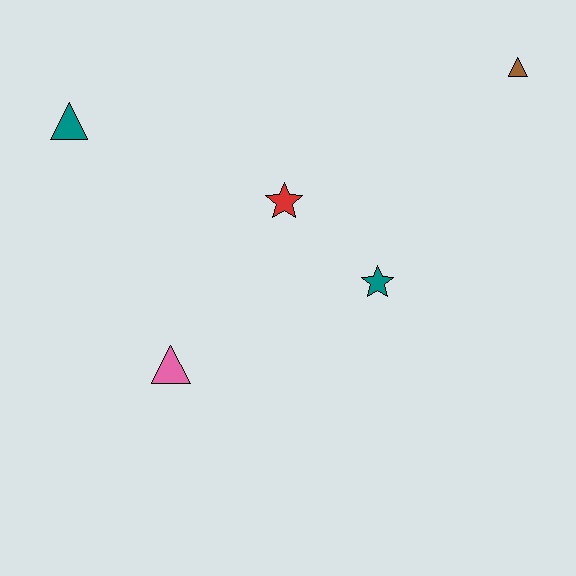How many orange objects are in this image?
There are no orange objects.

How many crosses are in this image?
There are no crosses.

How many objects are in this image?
There are 5 objects.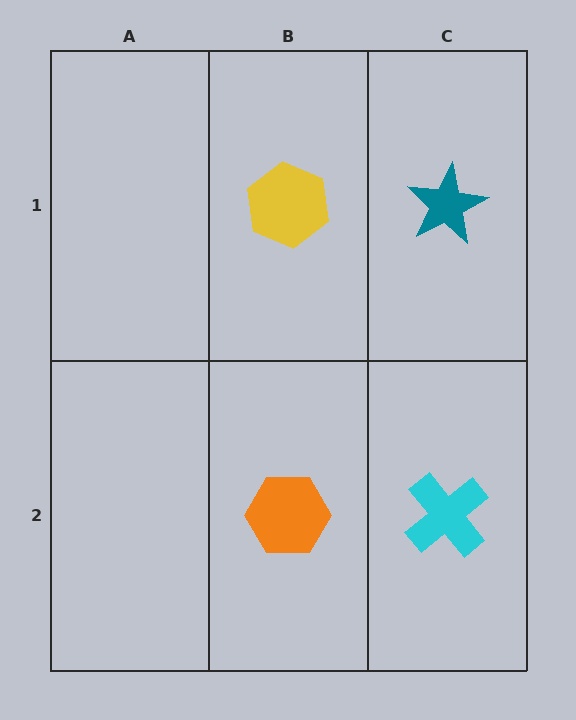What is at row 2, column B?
An orange hexagon.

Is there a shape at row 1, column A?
No, that cell is empty.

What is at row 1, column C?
A teal star.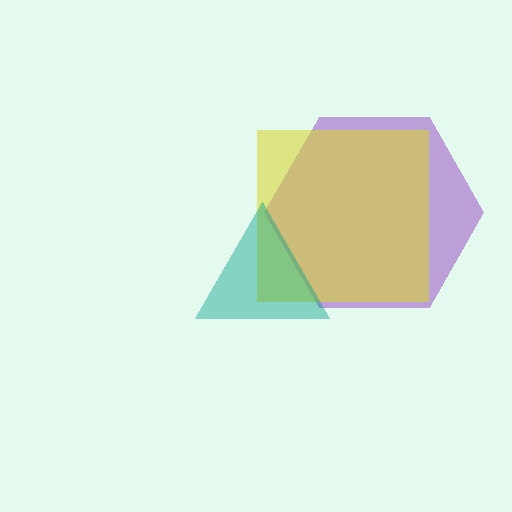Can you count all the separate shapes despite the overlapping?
Yes, there are 3 separate shapes.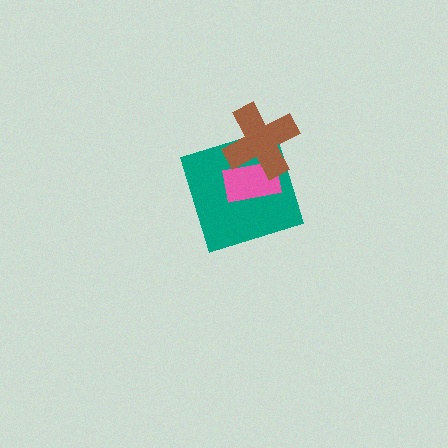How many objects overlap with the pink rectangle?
2 objects overlap with the pink rectangle.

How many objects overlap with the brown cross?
2 objects overlap with the brown cross.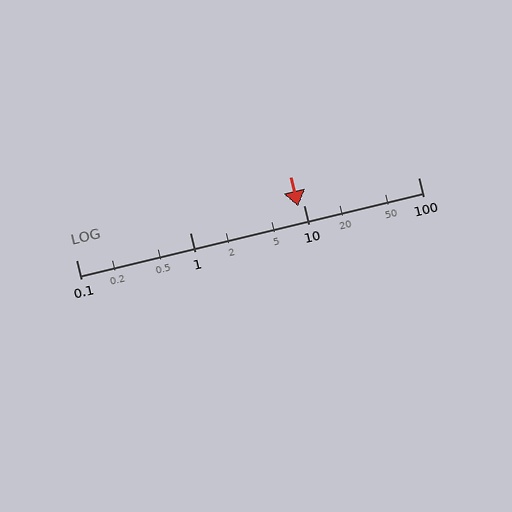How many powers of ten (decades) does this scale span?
The scale spans 3 decades, from 0.1 to 100.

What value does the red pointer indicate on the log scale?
The pointer indicates approximately 8.9.